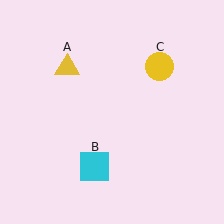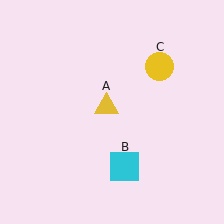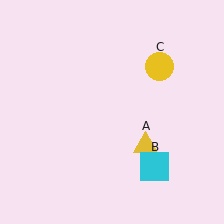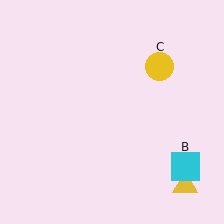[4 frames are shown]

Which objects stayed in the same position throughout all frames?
Yellow circle (object C) remained stationary.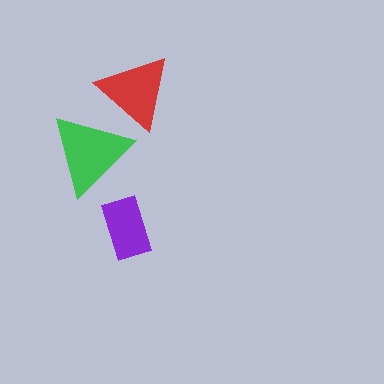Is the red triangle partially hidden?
Yes, it is partially covered by another shape.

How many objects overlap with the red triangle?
1 object overlaps with the red triangle.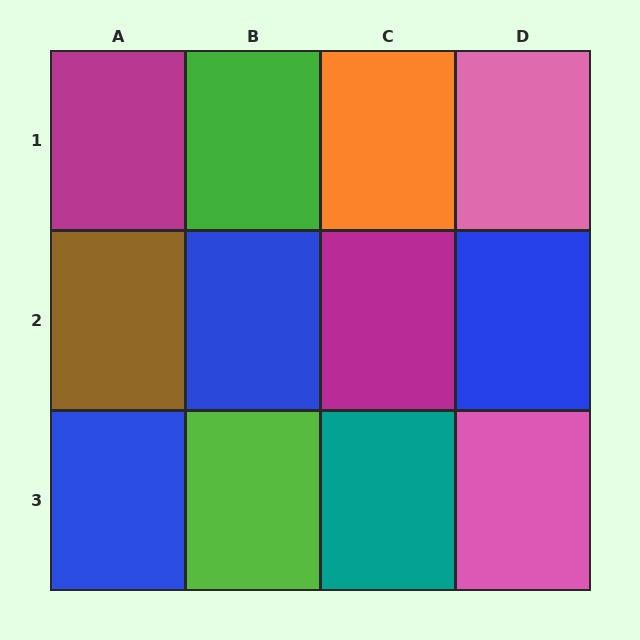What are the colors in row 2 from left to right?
Brown, blue, magenta, blue.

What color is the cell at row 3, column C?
Teal.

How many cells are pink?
2 cells are pink.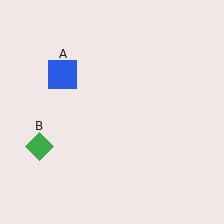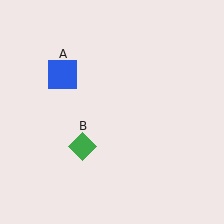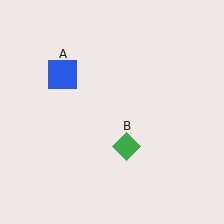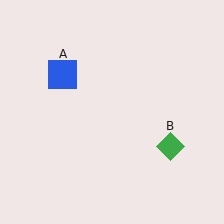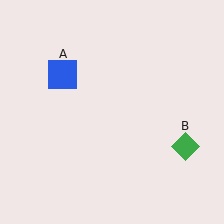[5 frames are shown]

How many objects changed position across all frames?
1 object changed position: green diamond (object B).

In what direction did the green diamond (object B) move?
The green diamond (object B) moved right.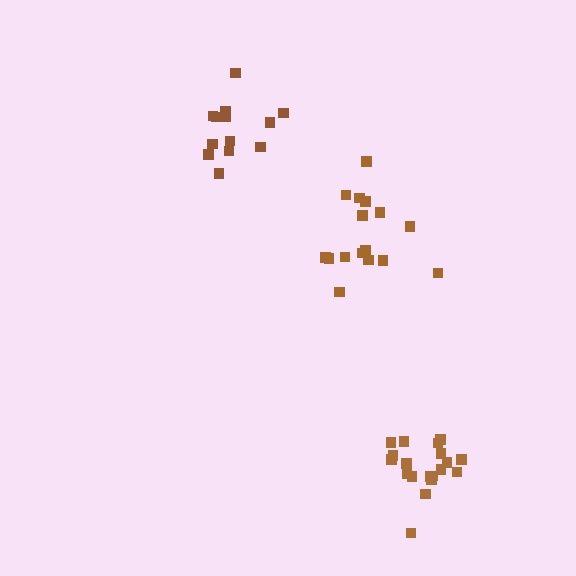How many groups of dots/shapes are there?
There are 3 groups.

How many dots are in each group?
Group 1: 13 dots, Group 2: 19 dots, Group 3: 16 dots (48 total).